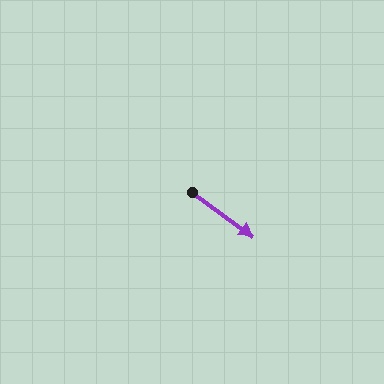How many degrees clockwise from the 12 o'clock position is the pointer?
Approximately 126 degrees.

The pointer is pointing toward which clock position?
Roughly 4 o'clock.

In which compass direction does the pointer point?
Southeast.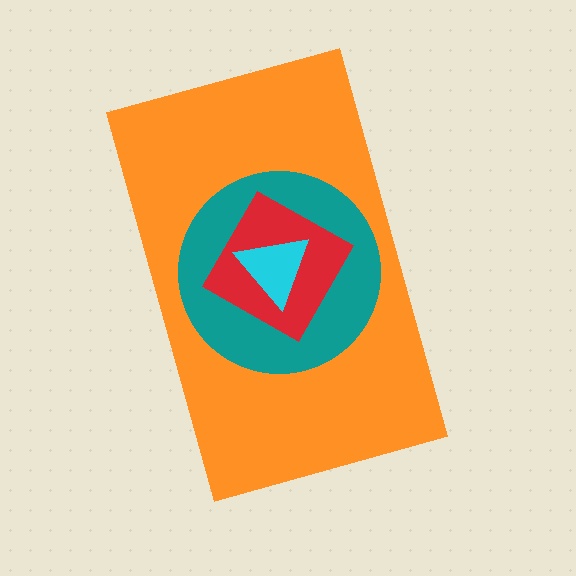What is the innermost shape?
The cyan triangle.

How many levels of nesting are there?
4.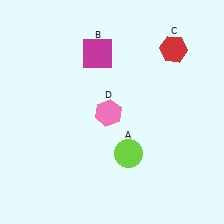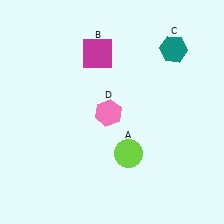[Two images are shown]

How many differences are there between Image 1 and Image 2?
There is 1 difference between the two images.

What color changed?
The hexagon (C) changed from red in Image 1 to teal in Image 2.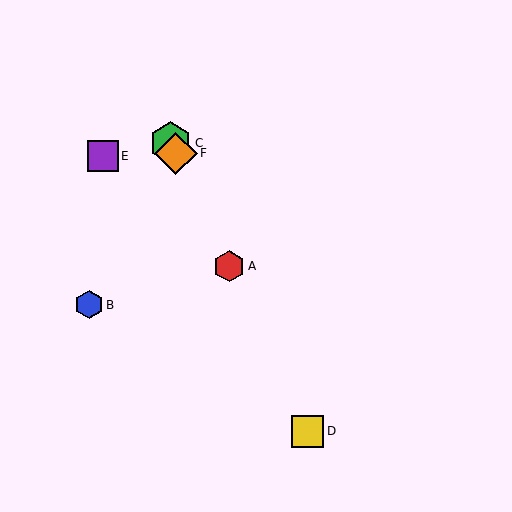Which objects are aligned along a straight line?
Objects A, C, D, F are aligned along a straight line.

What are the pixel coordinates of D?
Object D is at (307, 431).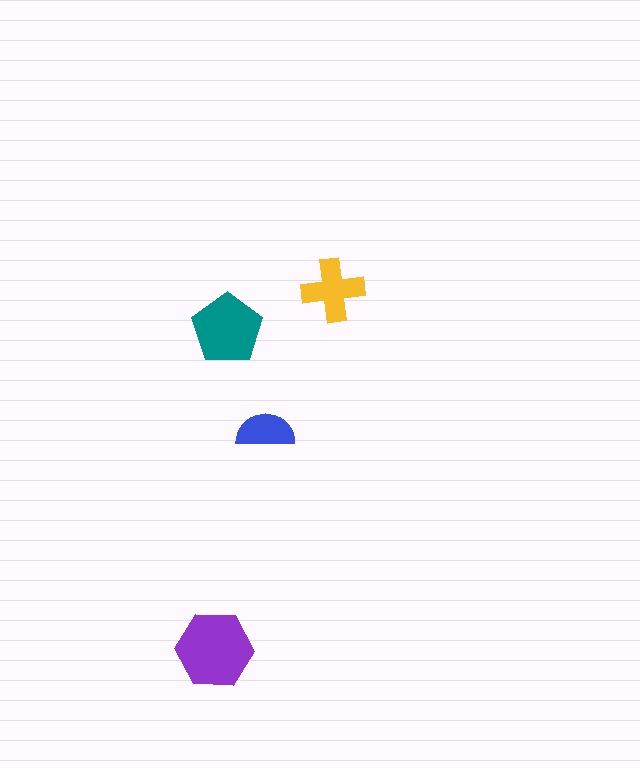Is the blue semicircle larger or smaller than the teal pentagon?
Smaller.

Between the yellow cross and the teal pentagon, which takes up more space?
The teal pentagon.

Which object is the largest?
The purple hexagon.